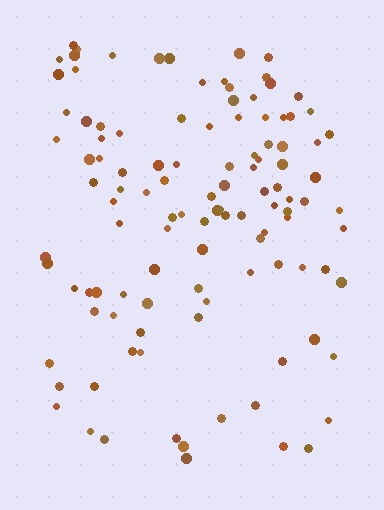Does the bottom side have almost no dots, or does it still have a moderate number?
Still a moderate number, just noticeably fewer than the top.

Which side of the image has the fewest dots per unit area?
The bottom.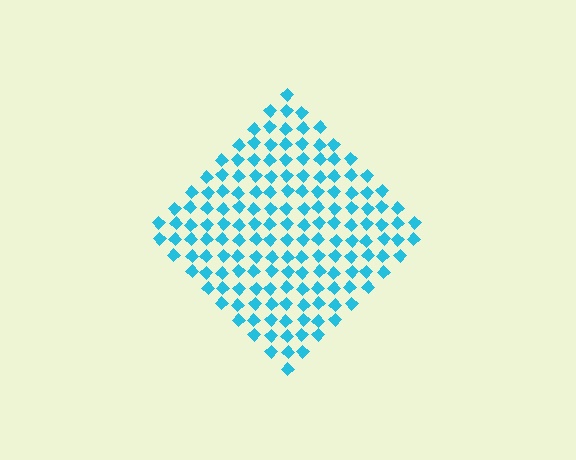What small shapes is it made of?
It is made of small diamonds.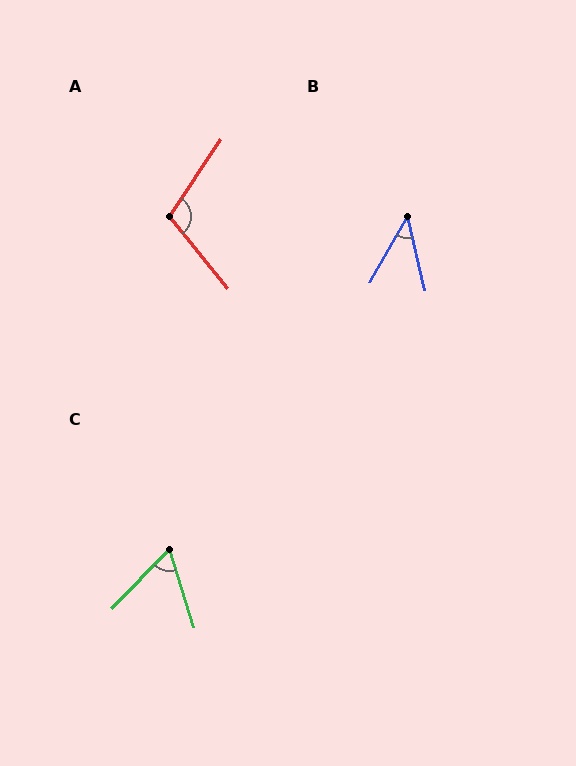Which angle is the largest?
A, at approximately 107 degrees.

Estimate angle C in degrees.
Approximately 62 degrees.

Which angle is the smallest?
B, at approximately 43 degrees.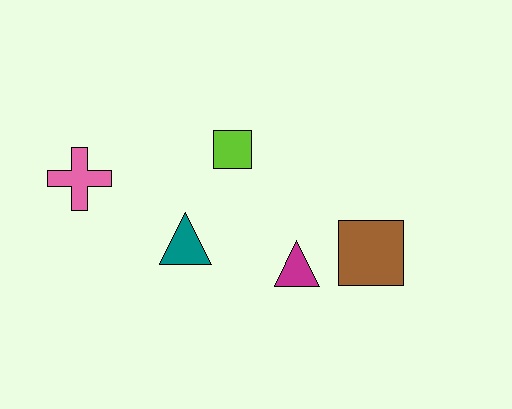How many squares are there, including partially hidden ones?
There are 2 squares.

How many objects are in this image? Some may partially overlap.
There are 5 objects.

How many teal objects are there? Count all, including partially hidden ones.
There is 1 teal object.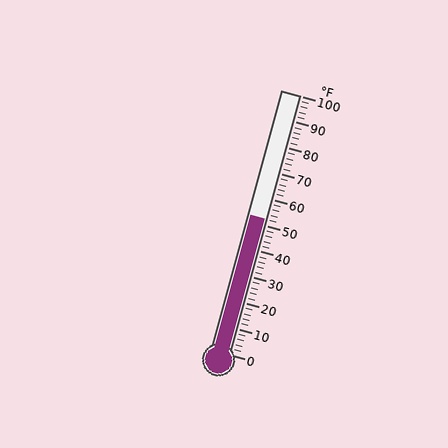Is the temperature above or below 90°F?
The temperature is below 90°F.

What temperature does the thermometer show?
The thermometer shows approximately 52°F.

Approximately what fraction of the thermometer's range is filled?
The thermometer is filled to approximately 50% of its range.